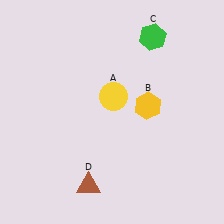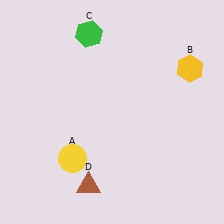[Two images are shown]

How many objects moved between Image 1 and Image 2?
3 objects moved between the two images.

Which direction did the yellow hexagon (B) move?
The yellow hexagon (B) moved right.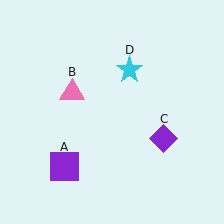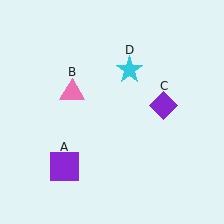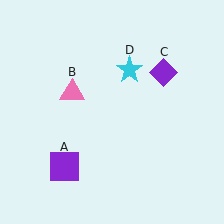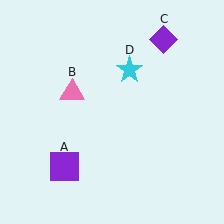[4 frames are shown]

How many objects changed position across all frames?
1 object changed position: purple diamond (object C).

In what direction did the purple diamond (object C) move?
The purple diamond (object C) moved up.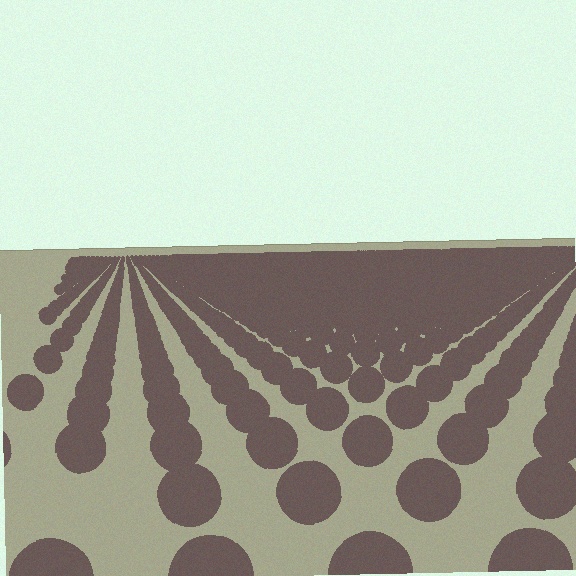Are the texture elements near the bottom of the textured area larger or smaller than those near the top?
Larger. Near the bottom, elements are closer to the viewer and appear at a bigger on-screen size.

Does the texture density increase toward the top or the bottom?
Density increases toward the top.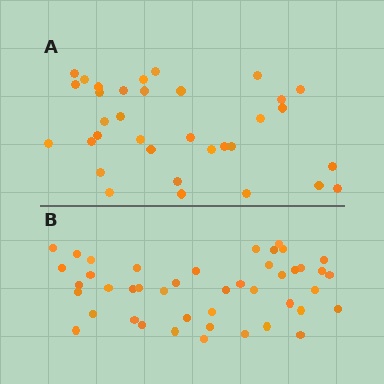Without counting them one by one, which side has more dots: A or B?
Region B (the bottom region) has more dots.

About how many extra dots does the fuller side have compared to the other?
Region B has roughly 10 or so more dots than region A.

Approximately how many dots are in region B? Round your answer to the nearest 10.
About 40 dots. (The exact count is 44, which rounds to 40.)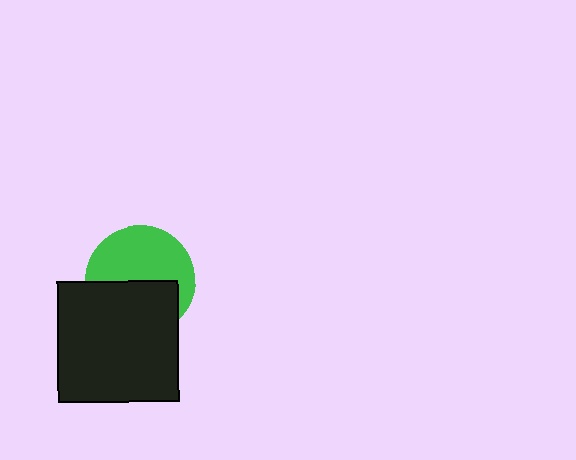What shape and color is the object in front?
The object in front is a black square.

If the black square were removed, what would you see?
You would see the complete green circle.